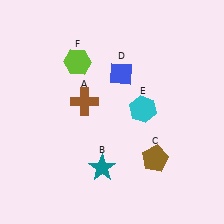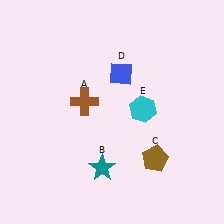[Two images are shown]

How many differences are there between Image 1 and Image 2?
There is 1 difference between the two images.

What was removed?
The lime hexagon (F) was removed in Image 2.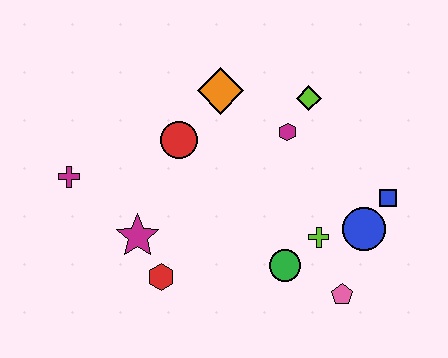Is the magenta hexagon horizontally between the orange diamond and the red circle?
No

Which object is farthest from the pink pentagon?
The magenta cross is farthest from the pink pentagon.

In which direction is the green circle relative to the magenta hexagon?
The green circle is below the magenta hexagon.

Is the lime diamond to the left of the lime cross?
Yes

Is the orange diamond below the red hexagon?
No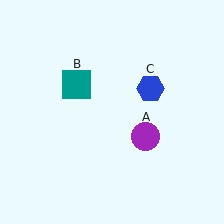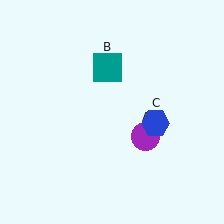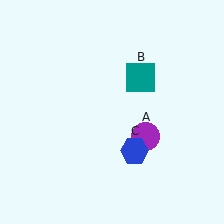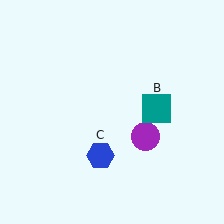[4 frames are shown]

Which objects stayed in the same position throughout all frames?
Purple circle (object A) remained stationary.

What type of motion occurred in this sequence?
The teal square (object B), blue hexagon (object C) rotated clockwise around the center of the scene.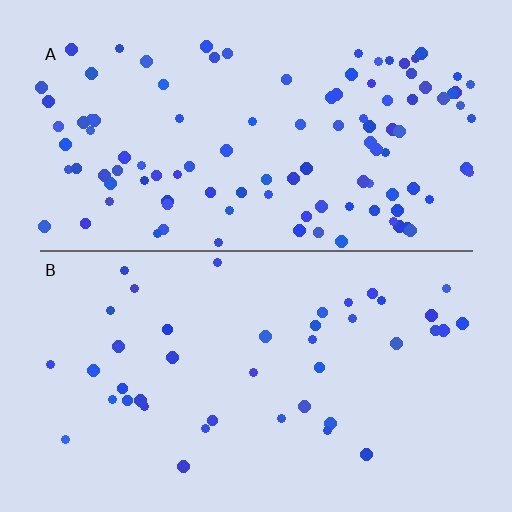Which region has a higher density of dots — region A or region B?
A (the top).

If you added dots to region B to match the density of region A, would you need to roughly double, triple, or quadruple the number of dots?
Approximately triple.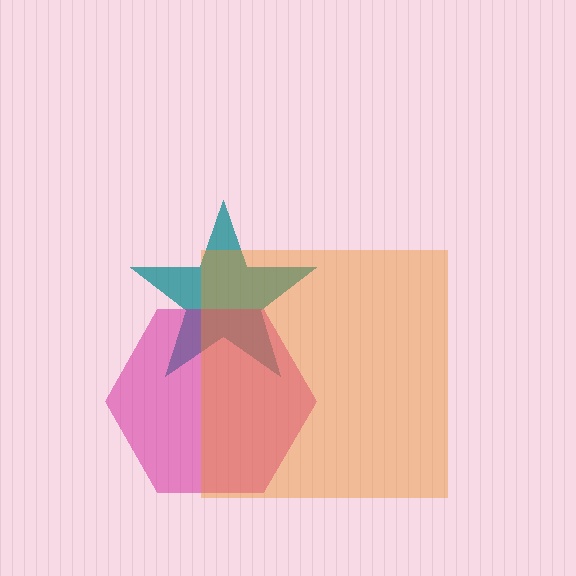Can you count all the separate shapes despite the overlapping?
Yes, there are 3 separate shapes.